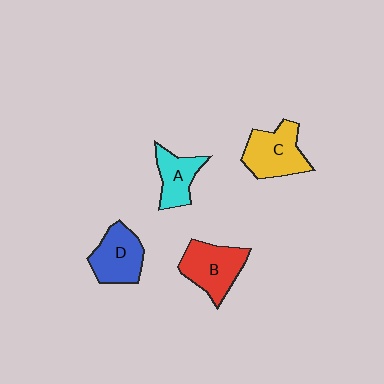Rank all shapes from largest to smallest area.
From largest to smallest: B (red), C (yellow), D (blue), A (cyan).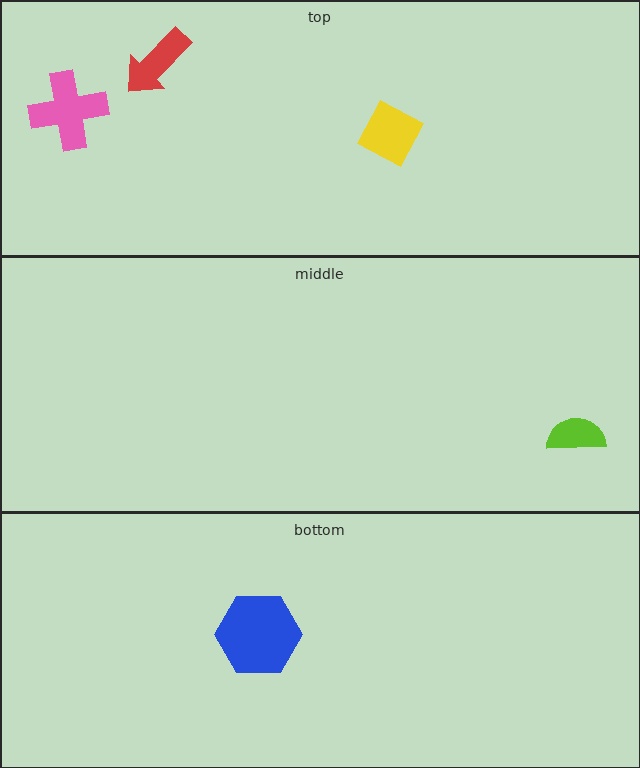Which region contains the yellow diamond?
The top region.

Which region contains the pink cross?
The top region.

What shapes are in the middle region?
The lime semicircle.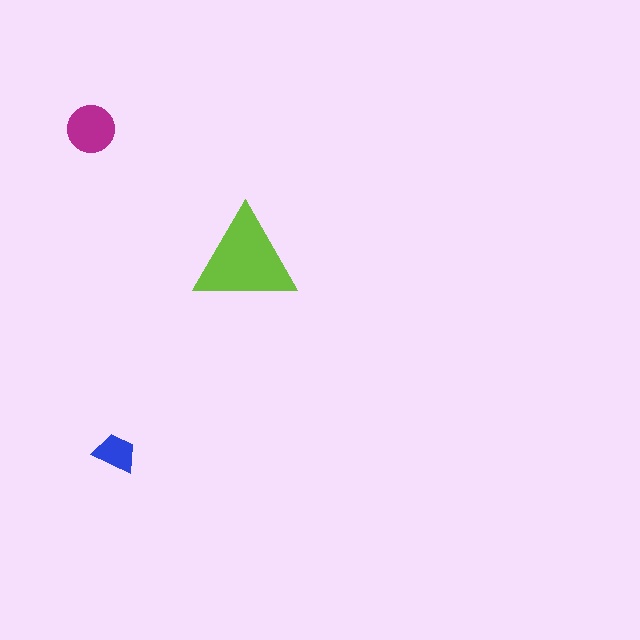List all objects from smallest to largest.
The blue trapezoid, the magenta circle, the lime triangle.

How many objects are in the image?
There are 3 objects in the image.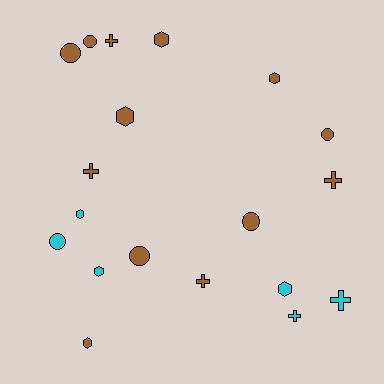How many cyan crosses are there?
There are 2 cyan crosses.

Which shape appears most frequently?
Hexagon, with 7 objects.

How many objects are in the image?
There are 19 objects.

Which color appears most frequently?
Brown, with 13 objects.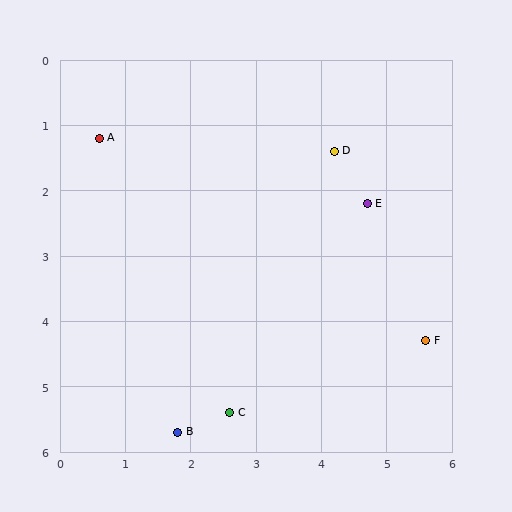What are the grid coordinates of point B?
Point B is at approximately (1.8, 5.7).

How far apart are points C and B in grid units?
Points C and B are about 0.9 grid units apart.